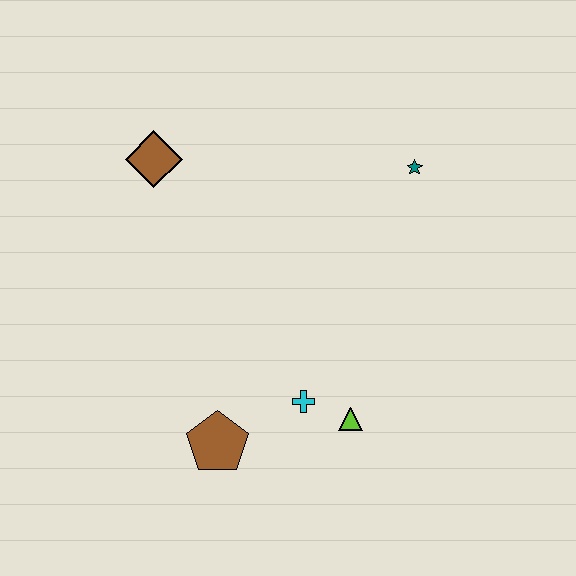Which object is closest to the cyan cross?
The lime triangle is closest to the cyan cross.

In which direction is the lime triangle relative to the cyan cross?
The lime triangle is to the right of the cyan cross.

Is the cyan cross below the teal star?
Yes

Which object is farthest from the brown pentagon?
The teal star is farthest from the brown pentagon.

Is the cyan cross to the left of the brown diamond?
No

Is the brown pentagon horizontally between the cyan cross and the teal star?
No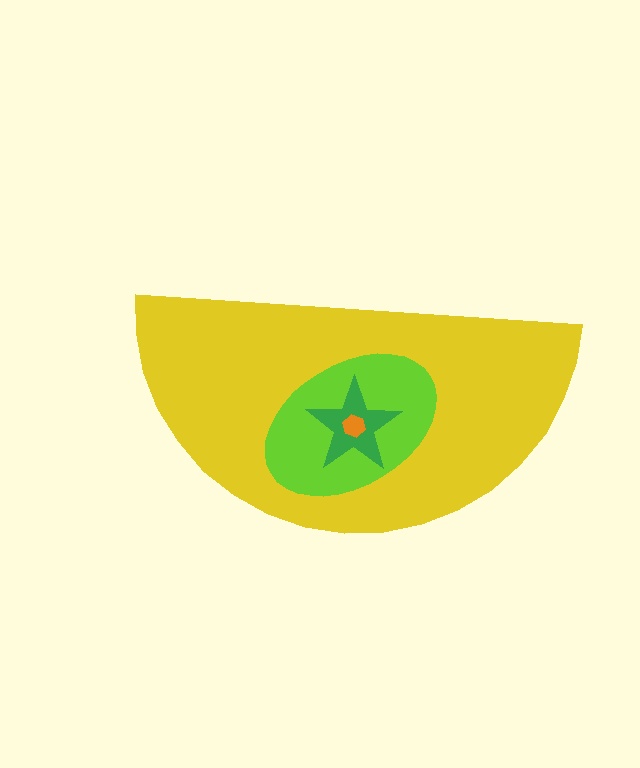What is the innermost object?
The orange hexagon.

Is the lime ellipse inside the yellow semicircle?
Yes.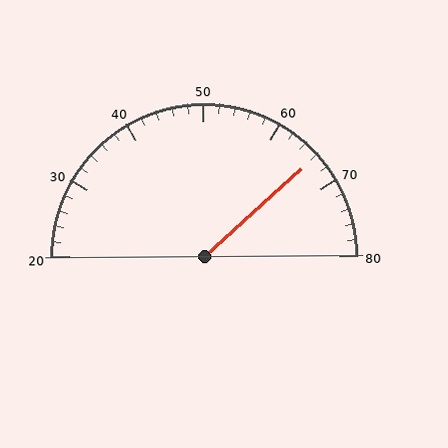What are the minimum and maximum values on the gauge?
The gauge ranges from 20 to 80.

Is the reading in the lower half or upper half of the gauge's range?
The reading is in the upper half of the range (20 to 80).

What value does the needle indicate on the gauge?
The needle indicates approximately 66.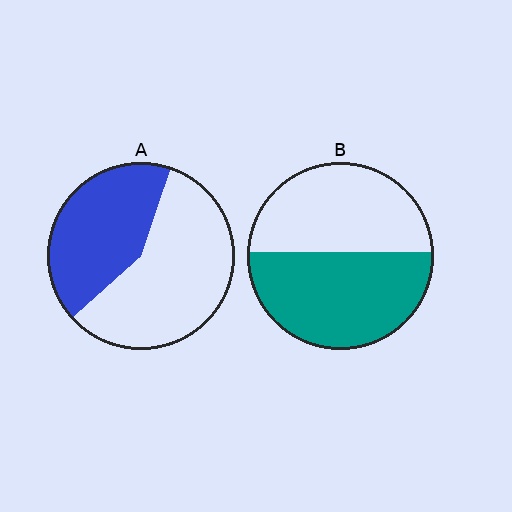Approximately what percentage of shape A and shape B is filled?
A is approximately 40% and B is approximately 55%.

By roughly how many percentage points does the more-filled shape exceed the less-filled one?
By roughly 10 percentage points (B over A).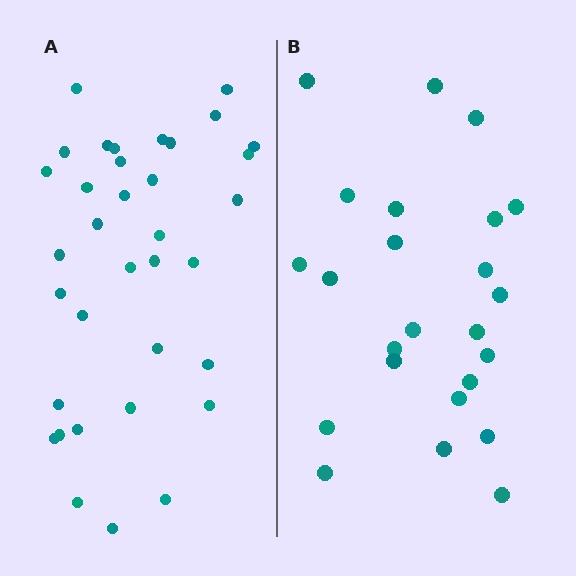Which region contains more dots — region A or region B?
Region A (the left region) has more dots.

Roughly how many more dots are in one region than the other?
Region A has roughly 12 or so more dots than region B.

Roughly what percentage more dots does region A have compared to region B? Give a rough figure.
About 45% more.